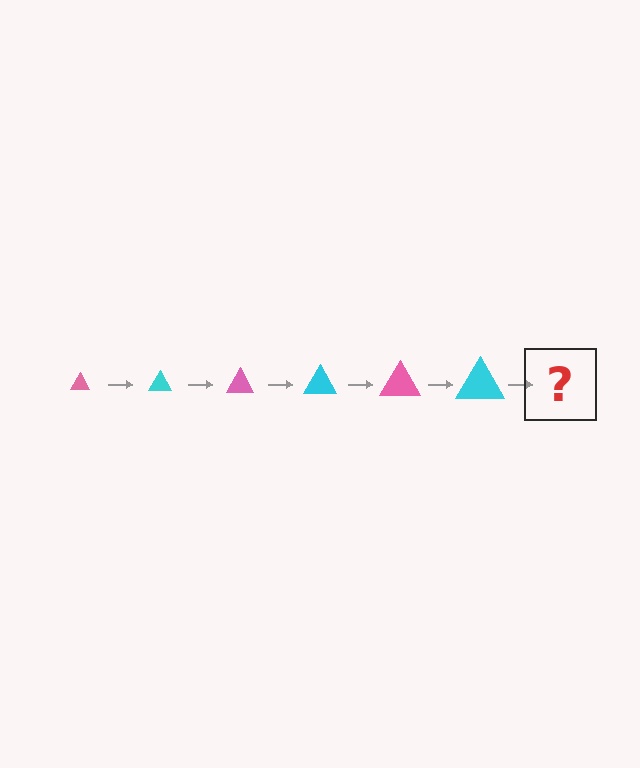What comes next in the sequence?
The next element should be a pink triangle, larger than the previous one.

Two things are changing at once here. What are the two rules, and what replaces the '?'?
The two rules are that the triangle grows larger each step and the color cycles through pink and cyan. The '?' should be a pink triangle, larger than the previous one.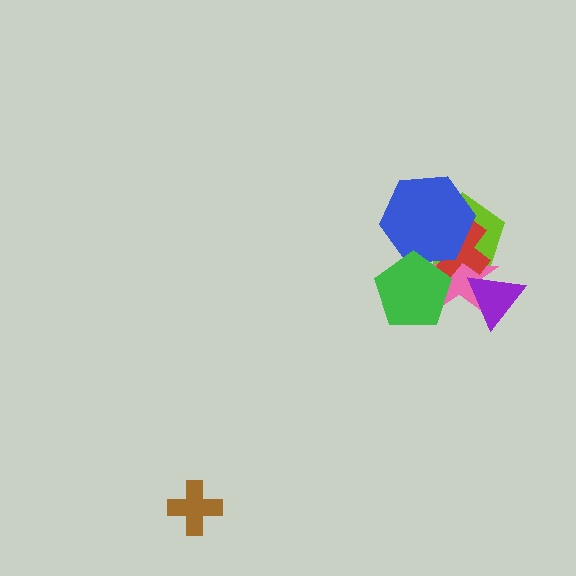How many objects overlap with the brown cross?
0 objects overlap with the brown cross.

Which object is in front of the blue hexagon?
The green pentagon is in front of the blue hexagon.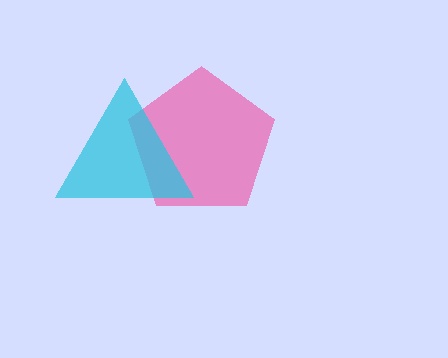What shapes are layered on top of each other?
The layered shapes are: a pink pentagon, a cyan triangle.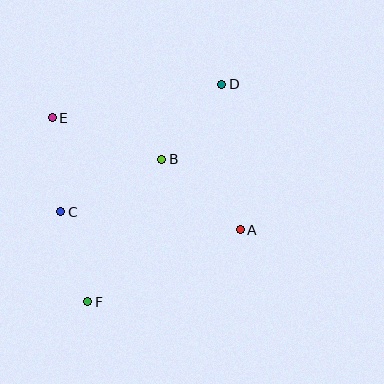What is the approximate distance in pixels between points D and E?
The distance between D and E is approximately 172 pixels.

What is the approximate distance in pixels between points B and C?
The distance between B and C is approximately 114 pixels.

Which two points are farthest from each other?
Points D and F are farthest from each other.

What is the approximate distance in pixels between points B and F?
The distance between B and F is approximately 160 pixels.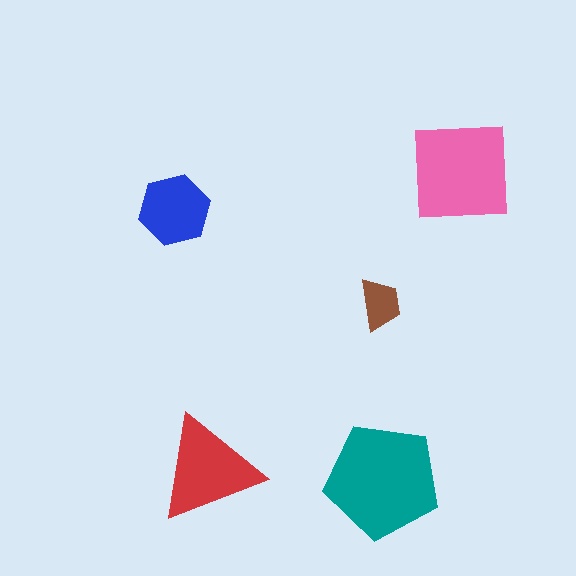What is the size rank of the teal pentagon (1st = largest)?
1st.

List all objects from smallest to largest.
The brown trapezoid, the blue hexagon, the red triangle, the pink square, the teal pentagon.